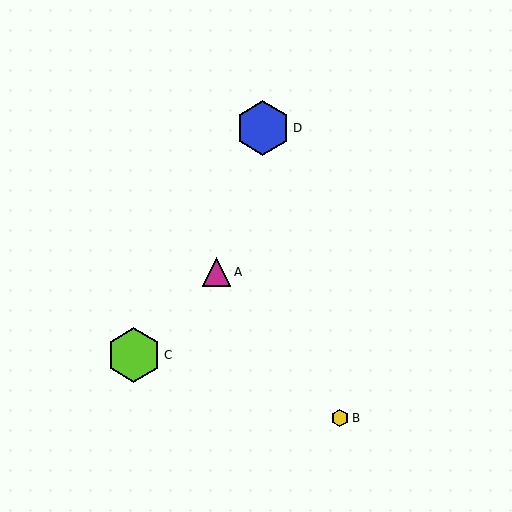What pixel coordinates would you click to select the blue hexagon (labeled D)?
Click at (263, 128) to select the blue hexagon D.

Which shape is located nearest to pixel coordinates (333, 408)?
The yellow hexagon (labeled B) at (340, 418) is nearest to that location.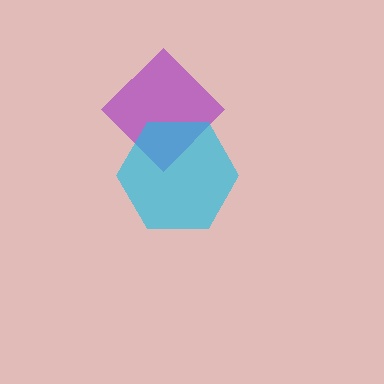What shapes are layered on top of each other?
The layered shapes are: a purple diamond, a cyan hexagon.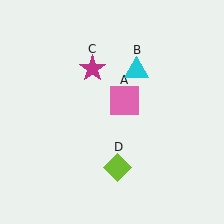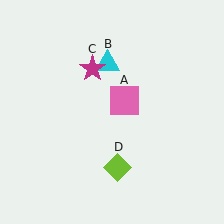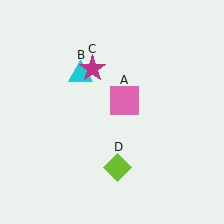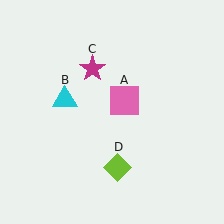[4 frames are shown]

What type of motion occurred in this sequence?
The cyan triangle (object B) rotated counterclockwise around the center of the scene.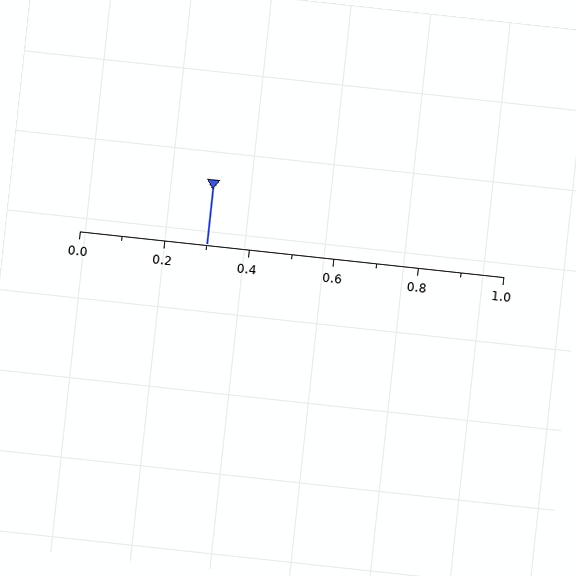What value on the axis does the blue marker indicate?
The marker indicates approximately 0.3.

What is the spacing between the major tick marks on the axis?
The major ticks are spaced 0.2 apart.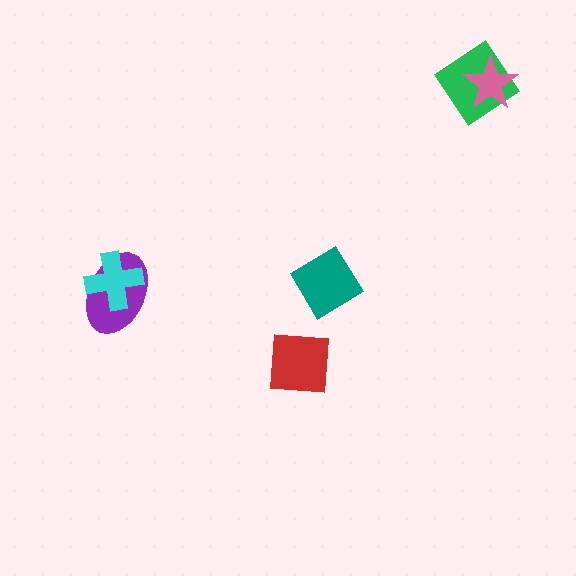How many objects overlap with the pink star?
1 object overlaps with the pink star.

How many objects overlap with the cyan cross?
1 object overlaps with the cyan cross.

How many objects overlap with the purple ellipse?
1 object overlaps with the purple ellipse.